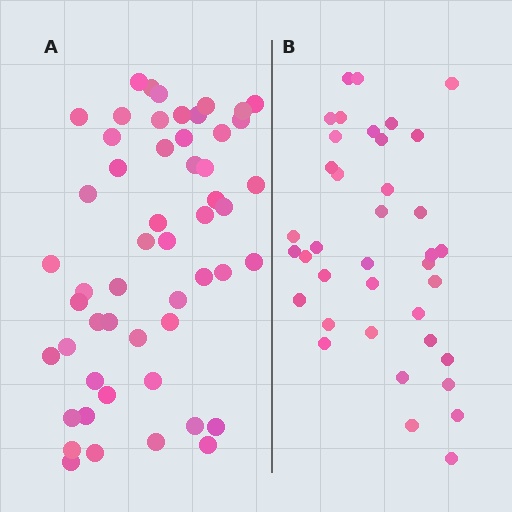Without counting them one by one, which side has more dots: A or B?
Region A (the left region) has more dots.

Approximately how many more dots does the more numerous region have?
Region A has approximately 15 more dots than region B.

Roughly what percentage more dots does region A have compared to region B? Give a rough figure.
About 40% more.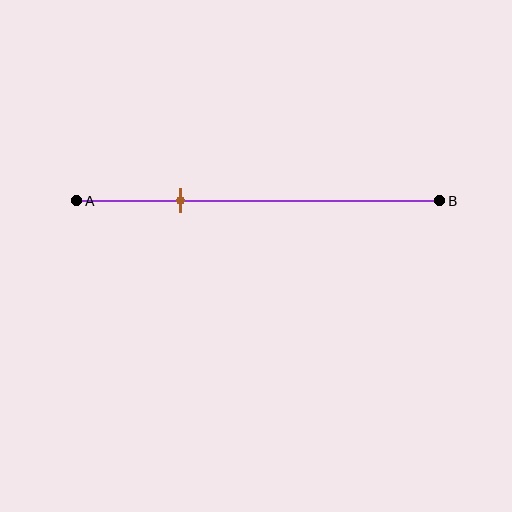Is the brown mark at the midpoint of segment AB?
No, the mark is at about 30% from A, not at the 50% midpoint.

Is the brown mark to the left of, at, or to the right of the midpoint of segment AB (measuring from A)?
The brown mark is to the left of the midpoint of segment AB.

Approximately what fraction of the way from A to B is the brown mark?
The brown mark is approximately 30% of the way from A to B.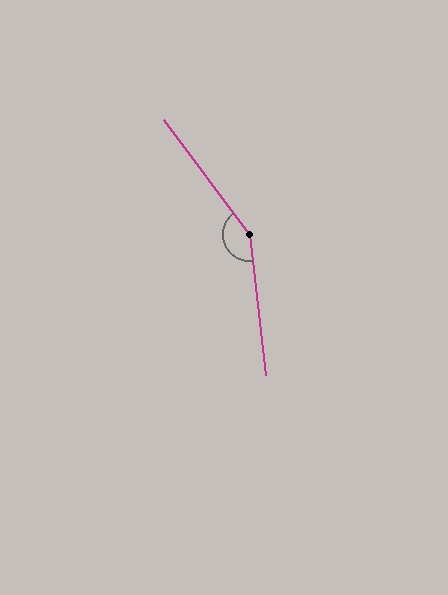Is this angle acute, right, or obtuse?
It is obtuse.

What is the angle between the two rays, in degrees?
Approximately 149 degrees.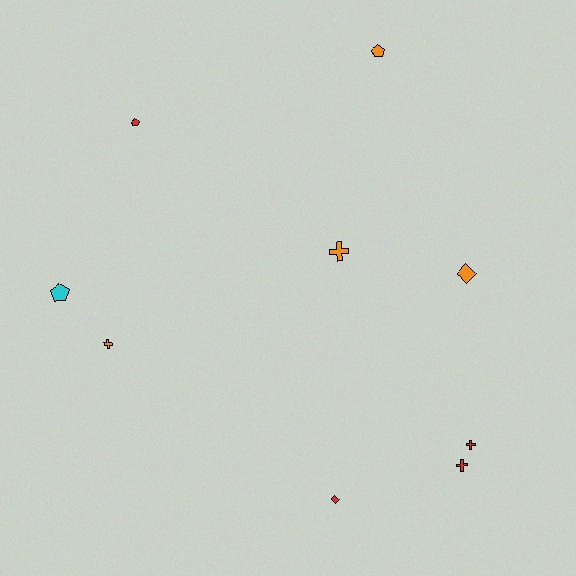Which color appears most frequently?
Red, with 4 objects.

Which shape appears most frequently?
Cross, with 4 objects.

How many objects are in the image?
There are 9 objects.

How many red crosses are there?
There are 2 red crosses.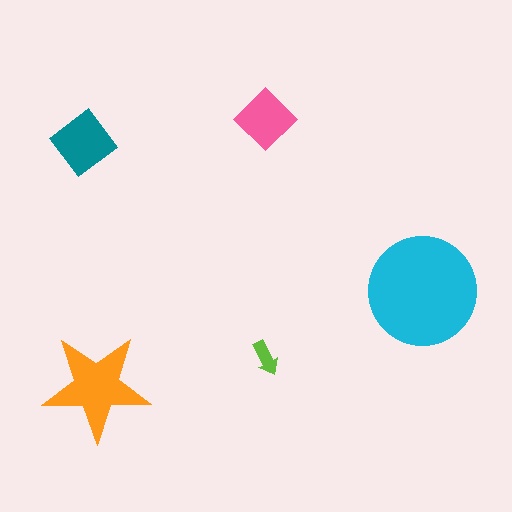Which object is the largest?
The cyan circle.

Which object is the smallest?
The lime arrow.